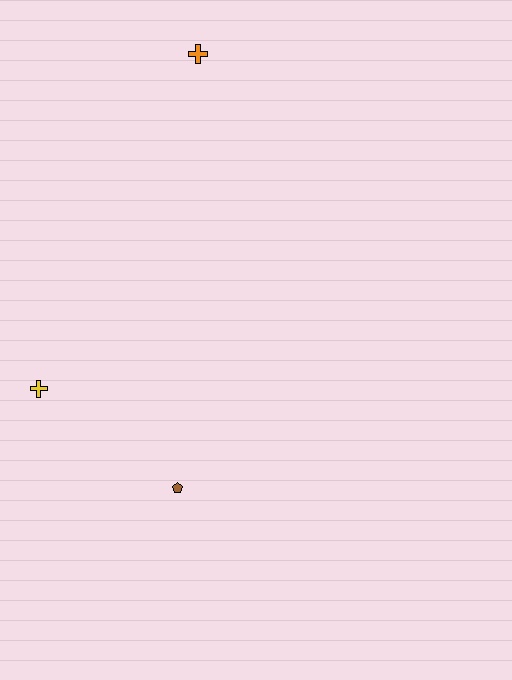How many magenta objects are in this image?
There are no magenta objects.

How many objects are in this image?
There are 3 objects.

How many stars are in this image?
There are no stars.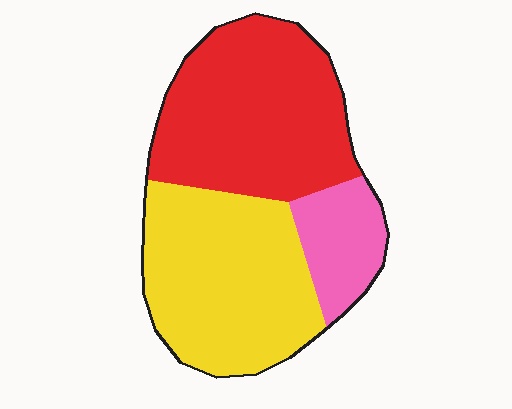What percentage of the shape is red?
Red takes up between a quarter and a half of the shape.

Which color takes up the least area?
Pink, at roughly 15%.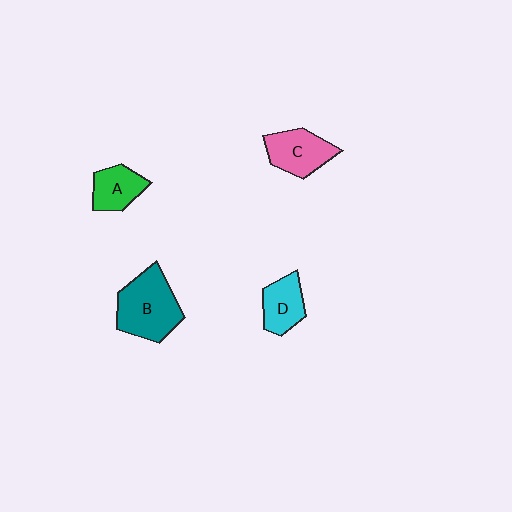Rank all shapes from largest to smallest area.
From largest to smallest: B (teal), C (pink), D (cyan), A (green).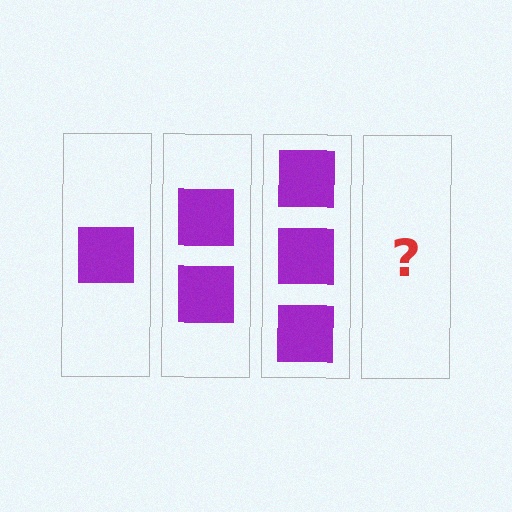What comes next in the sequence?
The next element should be 4 squares.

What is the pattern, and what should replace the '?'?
The pattern is that each step adds one more square. The '?' should be 4 squares.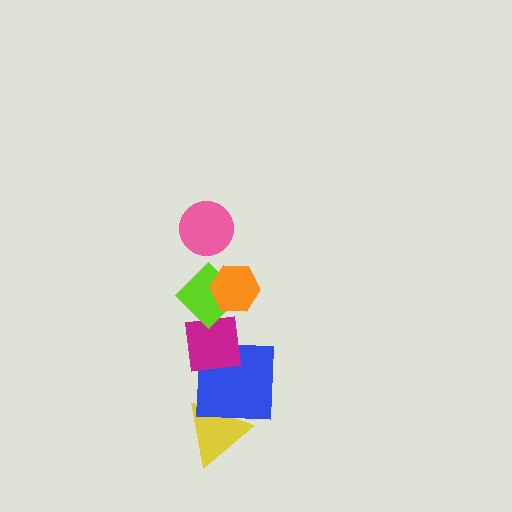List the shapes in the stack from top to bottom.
From top to bottom: the pink circle, the orange hexagon, the lime diamond, the magenta square, the blue square, the yellow triangle.